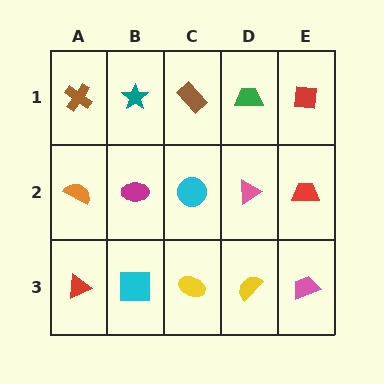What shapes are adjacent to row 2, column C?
A brown rectangle (row 1, column C), a yellow ellipse (row 3, column C), a magenta ellipse (row 2, column B), a pink triangle (row 2, column D).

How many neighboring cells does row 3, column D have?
3.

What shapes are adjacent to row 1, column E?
A red trapezoid (row 2, column E), a green trapezoid (row 1, column D).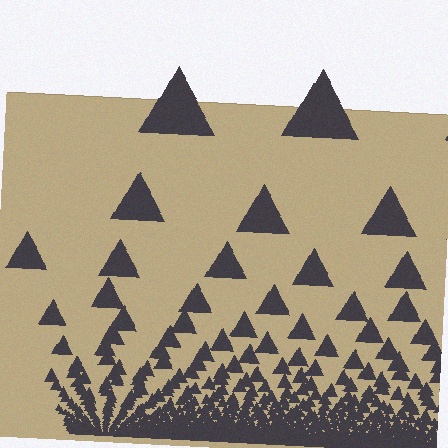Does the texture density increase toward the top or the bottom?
Density increases toward the bottom.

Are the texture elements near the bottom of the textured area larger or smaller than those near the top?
Smaller. The gradient is inverted — elements near the bottom are smaller and denser.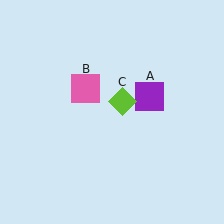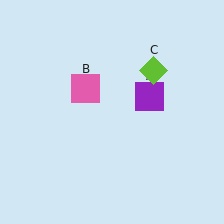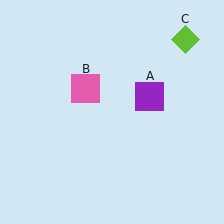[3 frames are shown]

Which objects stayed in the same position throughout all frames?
Purple square (object A) and pink square (object B) remained stationary.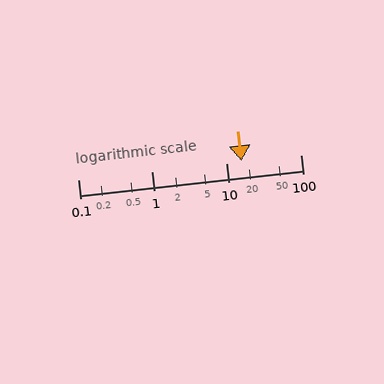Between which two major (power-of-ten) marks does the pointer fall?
The pointer is between 10 and 100.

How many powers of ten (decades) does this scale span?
The scale spans 3 decades, from 0.1 to 100.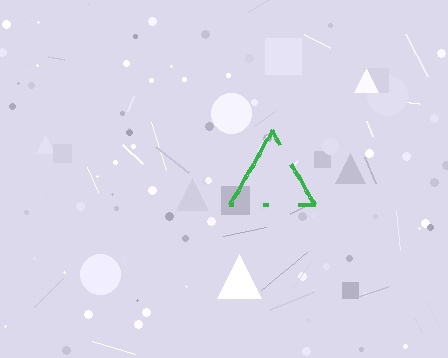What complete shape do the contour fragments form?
The contour fragments form a triangle.